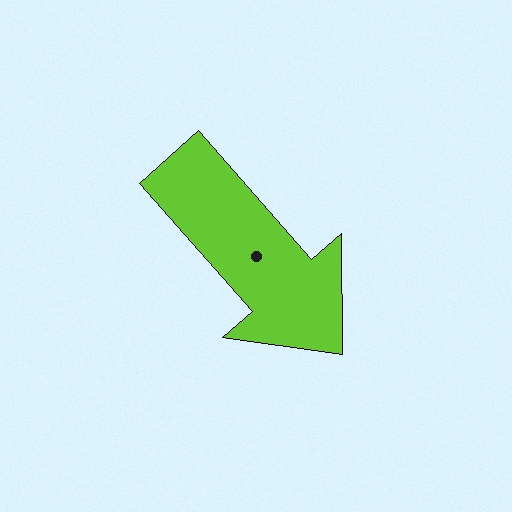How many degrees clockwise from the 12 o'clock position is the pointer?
Approximately 139 degrees.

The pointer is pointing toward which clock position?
Roughly 5 o'clock.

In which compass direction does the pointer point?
Southeast.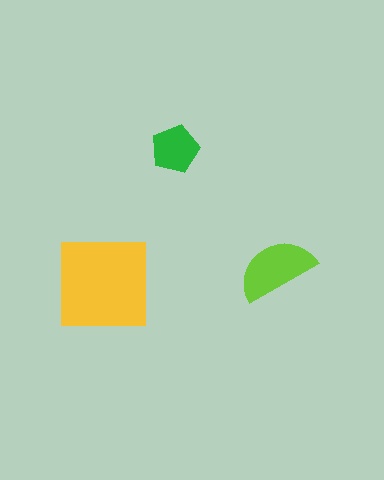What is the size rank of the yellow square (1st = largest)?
1st.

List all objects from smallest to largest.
The green pentagon, the lime semicircle, the yellow square.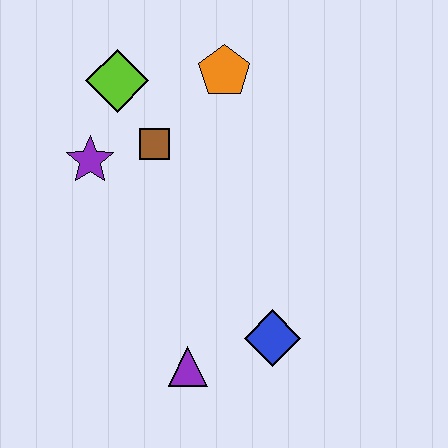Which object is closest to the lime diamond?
The brown square is closest to the lime diamond.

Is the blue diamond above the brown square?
No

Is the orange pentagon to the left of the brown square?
No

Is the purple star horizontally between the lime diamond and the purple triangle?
No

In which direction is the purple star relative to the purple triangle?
The purple star is above the purple triangle.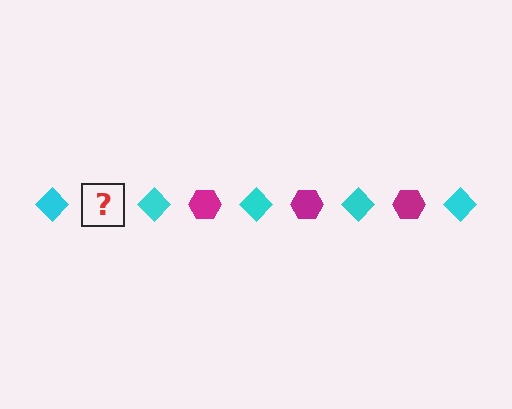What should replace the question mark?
The question mark should be replaced with a magenta hexagon.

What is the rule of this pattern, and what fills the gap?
The rule is that the pattern alternates between cyan diamond and magenta hexagon. The gap should be filled with a magenta hexagon.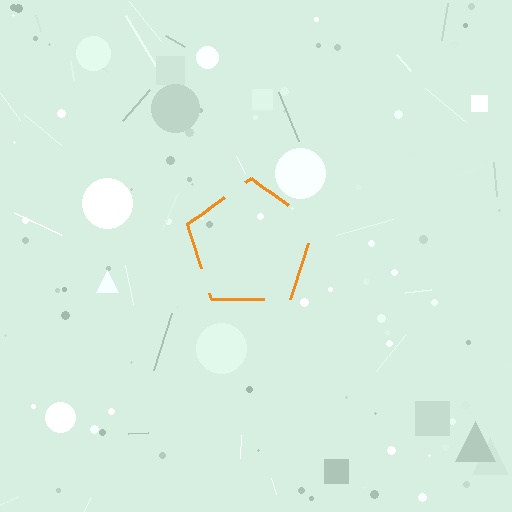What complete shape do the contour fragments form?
The contour fragments form a pentagon.